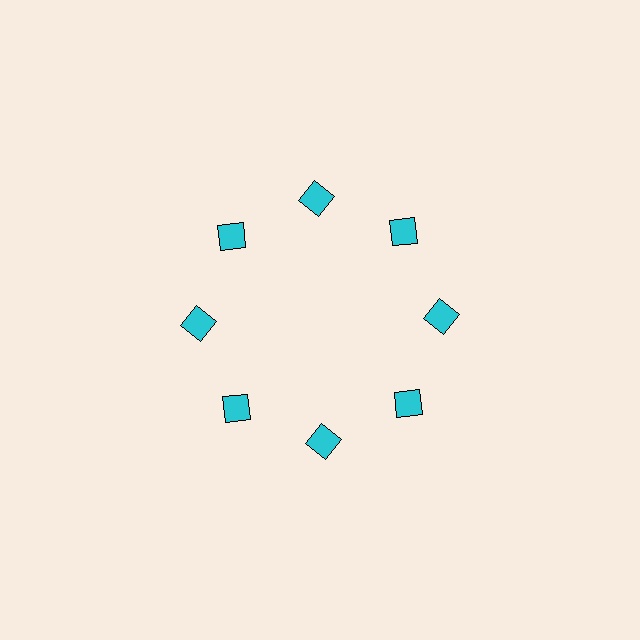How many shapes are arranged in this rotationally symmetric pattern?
There are 8 shapes, arranged in 8 groups of 1.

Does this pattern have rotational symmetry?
Yes, this pattern has 8-fold rotational symmetry. It looks the same after rotating 45 degrees around the center.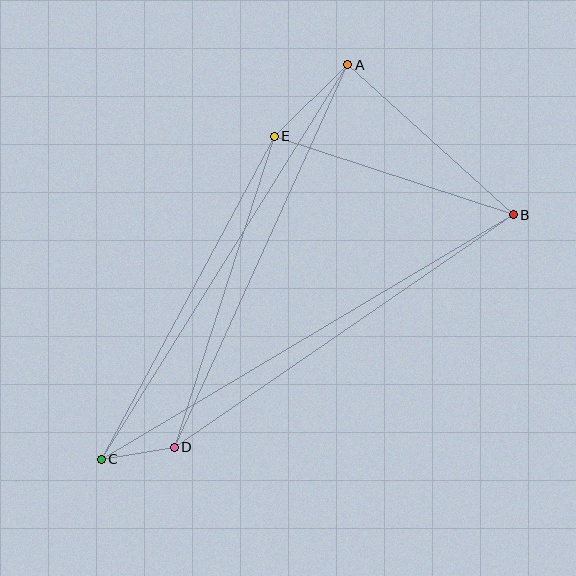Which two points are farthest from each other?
Points B and C are farthest from each other.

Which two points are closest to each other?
Points C and D are closest to each other.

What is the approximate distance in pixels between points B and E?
The distance between B and E is approximately 251 pixels.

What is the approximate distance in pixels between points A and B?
The distance between A and B is approximately 223 pixels.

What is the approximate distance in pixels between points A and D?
The distance between A and D is approximately 420 pixels.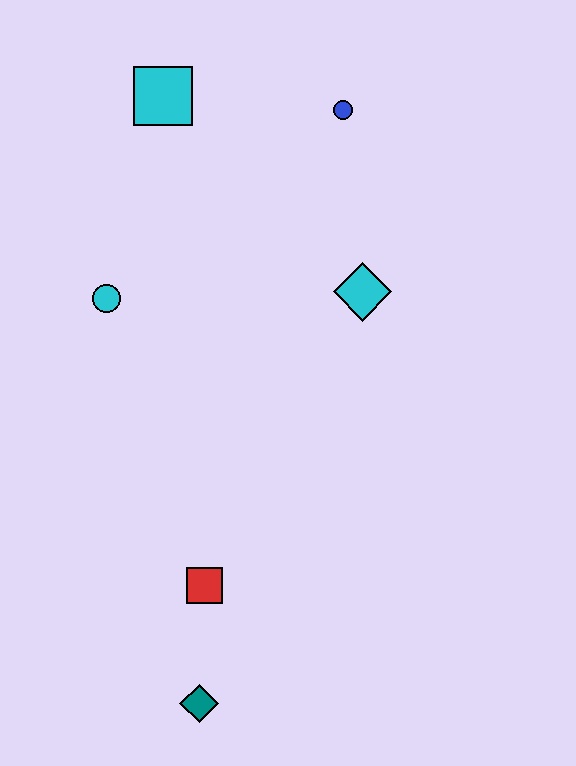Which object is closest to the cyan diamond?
The blue circle is closest to the cyan diamond.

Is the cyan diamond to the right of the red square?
Yes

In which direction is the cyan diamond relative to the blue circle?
The cyan diamond is below the blue circle.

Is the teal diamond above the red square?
No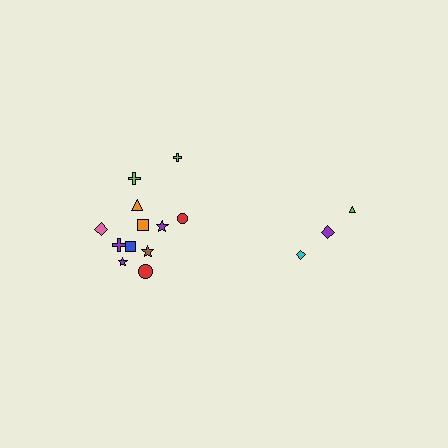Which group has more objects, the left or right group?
The left group.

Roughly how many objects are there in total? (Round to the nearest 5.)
Roughly 15 objects in total.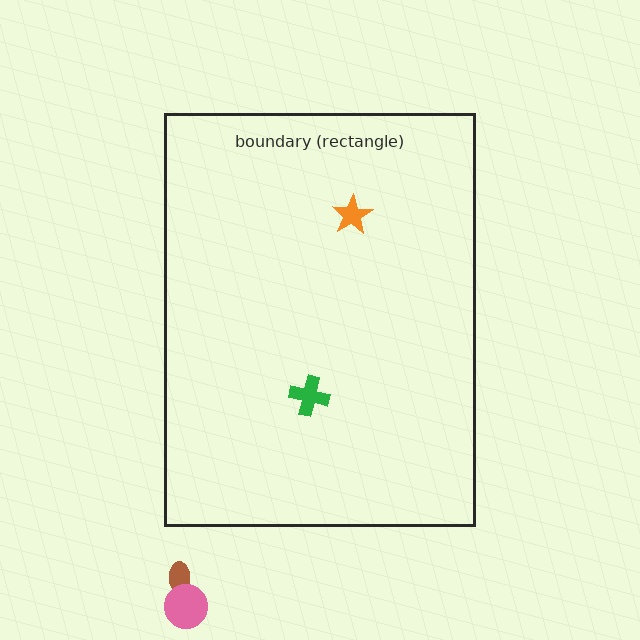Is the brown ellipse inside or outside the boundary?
Outside.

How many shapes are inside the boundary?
2 inside, 2 outside.